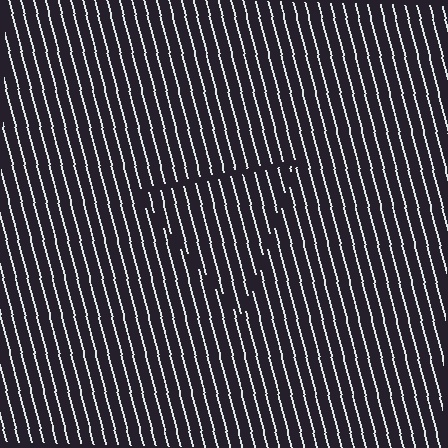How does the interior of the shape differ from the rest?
The interior of the shape contains the same grating, shifted by half a period — the contour is defined by the phase discontinuity where line-ends from the inner and outer gratings abut.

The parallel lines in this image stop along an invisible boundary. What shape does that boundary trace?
An illusory triangle. The interior of the shape contains the same grating, shifted by half a period — the contour is defined by the phase discontinuity where line-ends from the inner and outer gratings abut.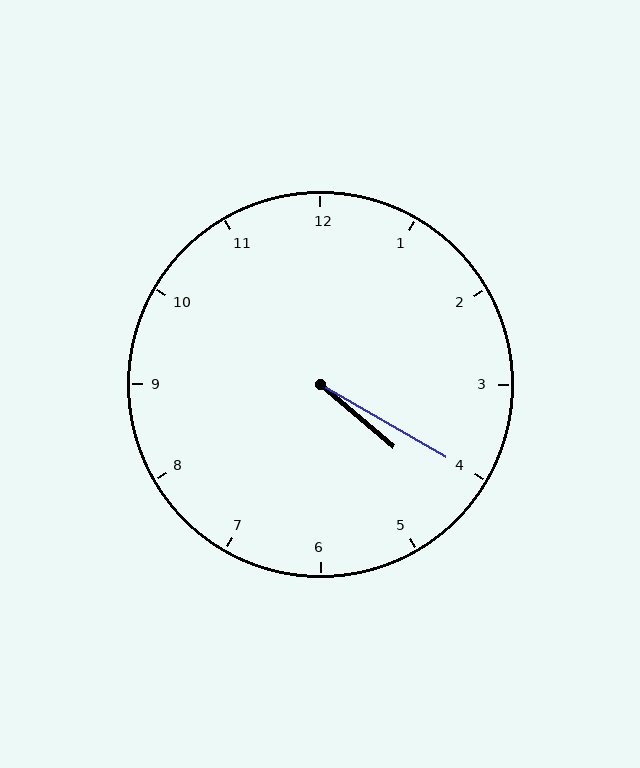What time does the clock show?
4:20.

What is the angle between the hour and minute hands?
Approximately 10 degrees.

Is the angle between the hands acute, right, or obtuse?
It is acute.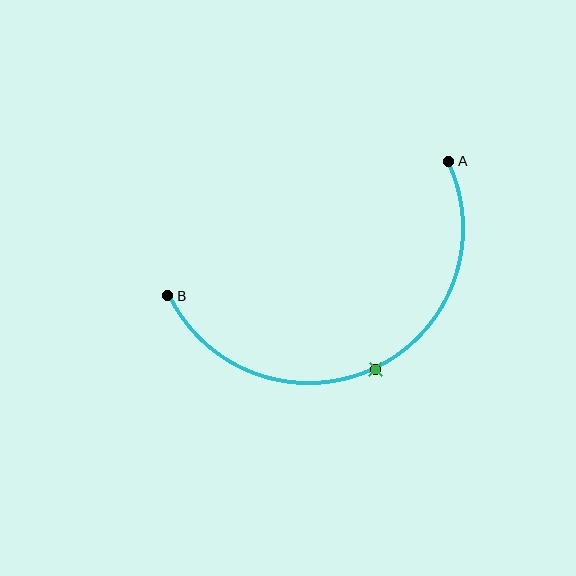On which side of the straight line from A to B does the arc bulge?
The arc bulges below the straight line connecting A and B.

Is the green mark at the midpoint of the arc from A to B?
Yes. The green mark lies on the arc at equal arc-length from both A and B — it is the arc midpoint.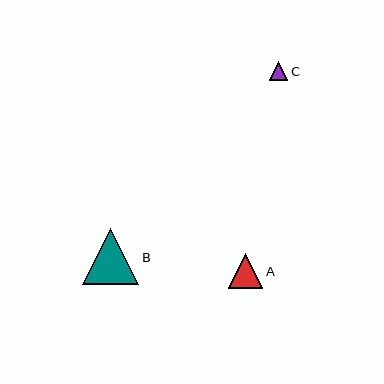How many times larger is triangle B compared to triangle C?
Triangle B is approximately 3.0 times the size of triangle C.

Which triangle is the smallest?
Triangle C is the smallest with a size of approximately 19 pixels.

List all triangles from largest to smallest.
From largest to smallest: B, A, C.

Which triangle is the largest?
Triangle B is the largest with a size of approximately 56 pixels.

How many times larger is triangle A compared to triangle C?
Triangle A is approximately 1.9 times the size of triangle C.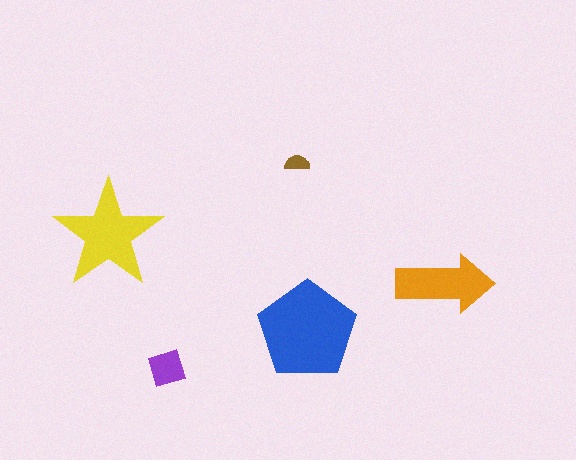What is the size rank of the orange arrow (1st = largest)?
3rd.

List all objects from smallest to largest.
The brown semicircle, the purple diamond, the orange arrow, the yellow star, the blue pentagon.